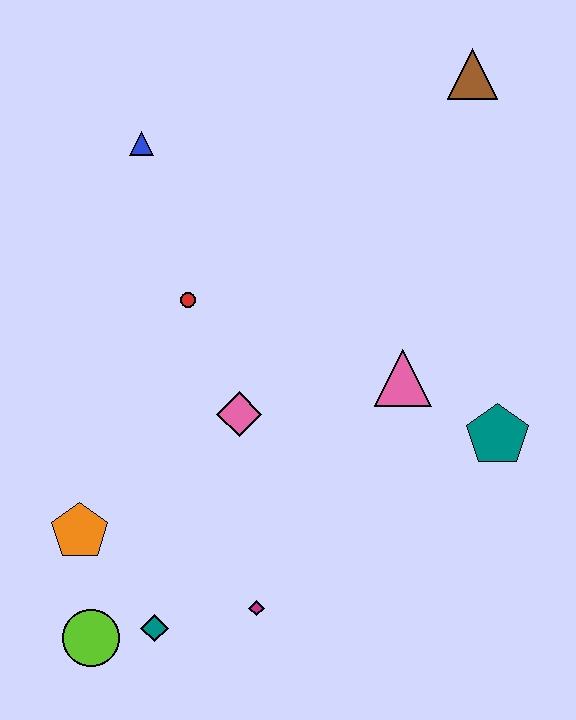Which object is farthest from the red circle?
The brown triangle is farthest from the red circle.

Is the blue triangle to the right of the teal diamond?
No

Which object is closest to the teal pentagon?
The pink triangle is closest to the teal pentagon.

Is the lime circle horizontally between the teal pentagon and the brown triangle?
No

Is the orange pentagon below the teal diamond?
No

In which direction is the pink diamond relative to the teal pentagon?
The pink diamond is to the left of the teal pentagon.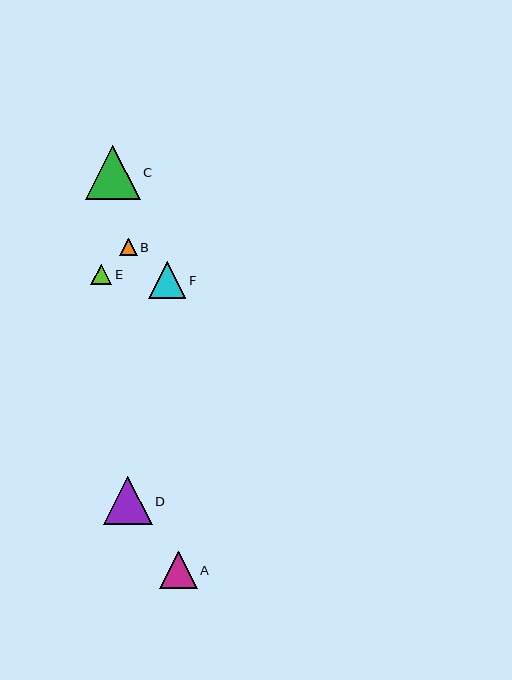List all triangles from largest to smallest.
From largest to smallest: C, D, A, F, E, B.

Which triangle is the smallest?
Triangle B is the smallest with a size of approximately 17 pixels.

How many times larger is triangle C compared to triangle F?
Triangle C is approximately 1.5 times the size of triangle F.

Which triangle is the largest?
Triangle C is the largest with a size of approximately 54 pixels.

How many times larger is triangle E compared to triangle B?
Triangle E is approximately 1.2 times the size of triangle B.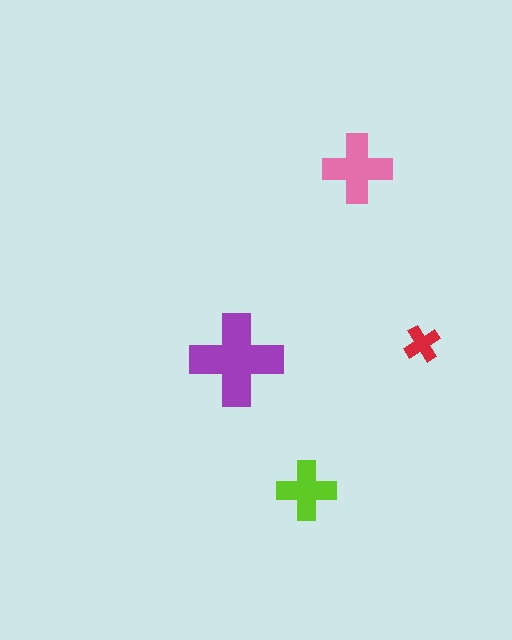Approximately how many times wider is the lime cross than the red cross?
About 1.5 times wider.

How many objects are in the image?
There are 4 objects in the image.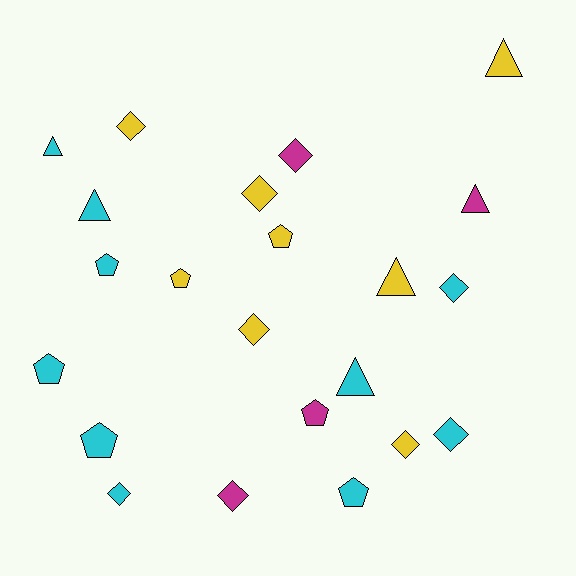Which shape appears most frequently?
Diamond, with 9 objects.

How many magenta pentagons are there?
There is 1 magenta pentagon.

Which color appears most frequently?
Cyan, with 10 objects.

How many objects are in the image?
There are 22 objects.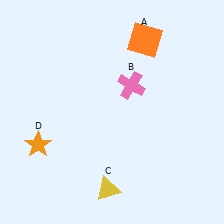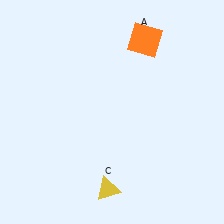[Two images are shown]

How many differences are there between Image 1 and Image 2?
There are 2 differences between the two images.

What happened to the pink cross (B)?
The pink cross (B) was removed in Image 2. It was in the top-right area of Image 1.